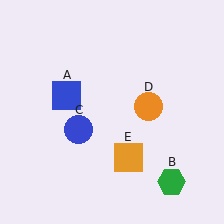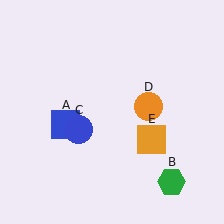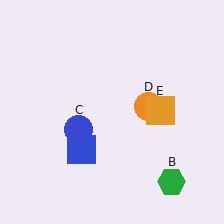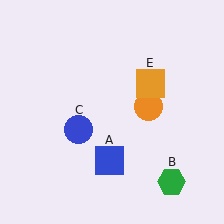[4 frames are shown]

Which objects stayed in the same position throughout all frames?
Green hexagon (object B) and blue circle (object C) and orange circle (object D) remained stationary.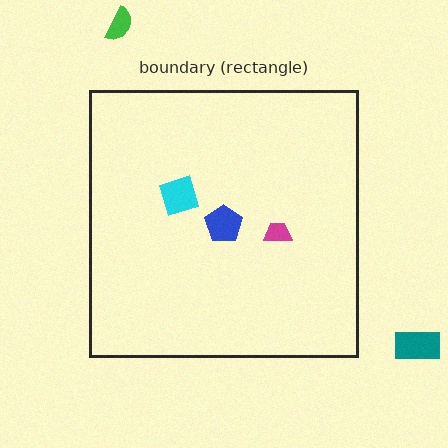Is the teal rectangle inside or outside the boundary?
Outside.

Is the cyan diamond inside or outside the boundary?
Inside.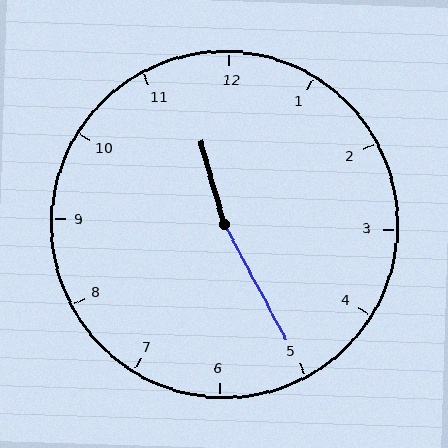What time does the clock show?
11:25.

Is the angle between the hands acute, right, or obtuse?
It is obtuse.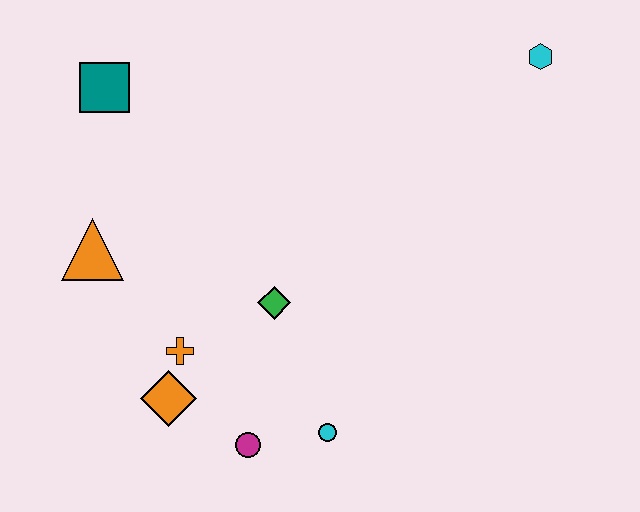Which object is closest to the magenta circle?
The cyan circle is closest to the magenta circle.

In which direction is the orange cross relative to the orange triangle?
The orange cross is below the orange triangle.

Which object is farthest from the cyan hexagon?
The orange diamond is farthest from the cyan hexagon.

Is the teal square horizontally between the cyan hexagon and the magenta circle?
No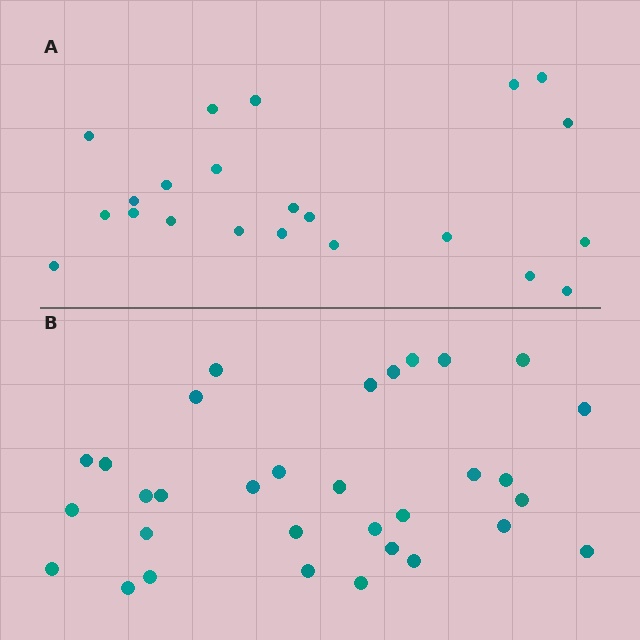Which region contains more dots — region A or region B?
Region B (the bottom region) has more dots.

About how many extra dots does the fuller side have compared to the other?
Region B has roughly 10 or so more dots than region A.